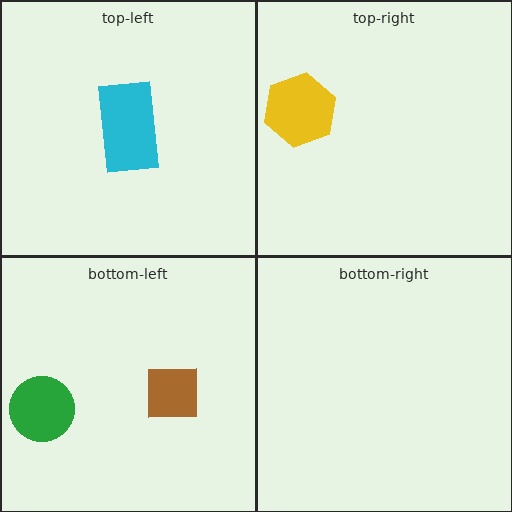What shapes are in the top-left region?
The cyan rectangle.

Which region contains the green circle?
The bottom-left region.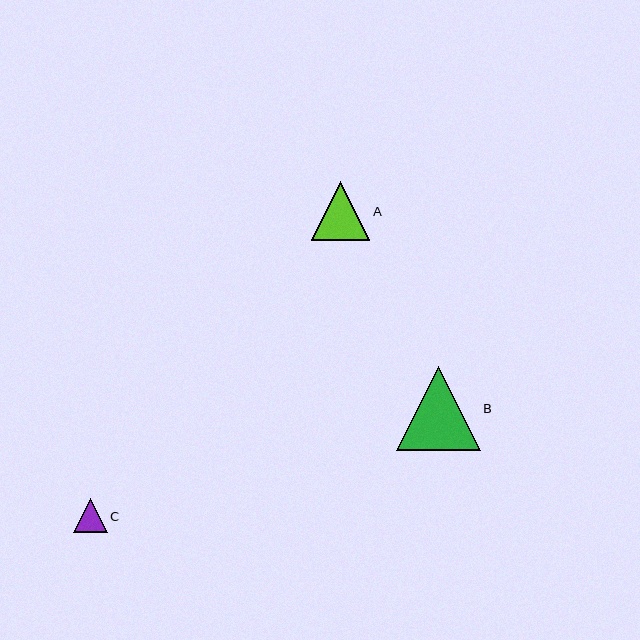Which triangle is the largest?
Triangle B is the largest with a size of approximately 84 pixels.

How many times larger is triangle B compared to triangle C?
Triangle B is approximately 2.5 times the size of triangle C.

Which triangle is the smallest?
Triangle C is the smallest with a size of approximately 33 pixels.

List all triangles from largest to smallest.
From largest to smallest: B, A, C.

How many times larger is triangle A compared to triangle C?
Triangle A is approximately 1.8 times the size of triangle C.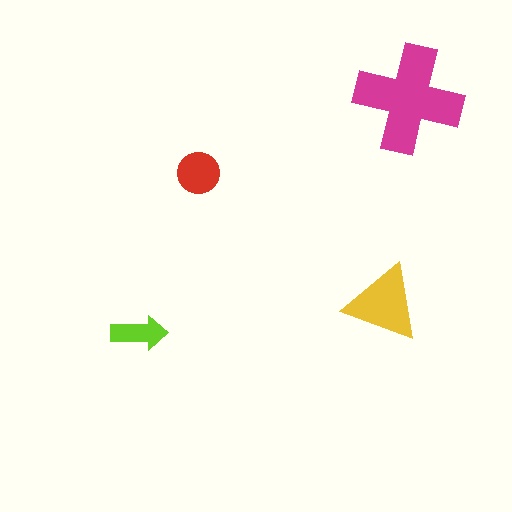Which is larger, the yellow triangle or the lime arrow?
The yellow triangle.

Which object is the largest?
The magenta cross.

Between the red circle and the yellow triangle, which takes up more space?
The yellow triangle.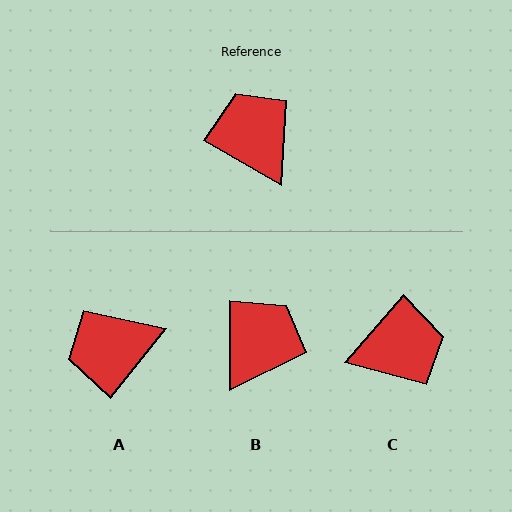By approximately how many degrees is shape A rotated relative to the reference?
Approximately 81 degrees counter-clockwise.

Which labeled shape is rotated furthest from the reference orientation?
C, about 102 degrees away.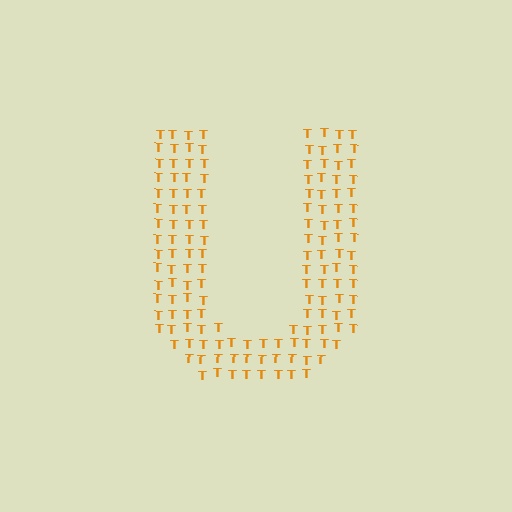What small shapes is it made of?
It is made of small letter T's.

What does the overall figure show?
The overall figure shows the letter U.